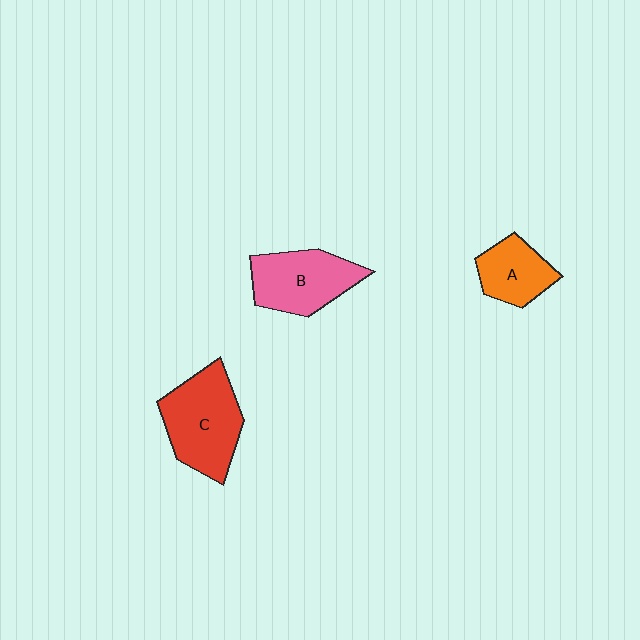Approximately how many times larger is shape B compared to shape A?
Approximately 1.5 times.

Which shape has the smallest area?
Shape A (orange).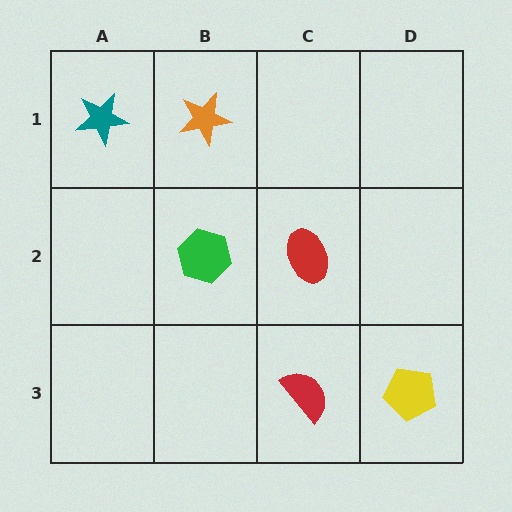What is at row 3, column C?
A red semicircle.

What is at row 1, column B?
An orange star.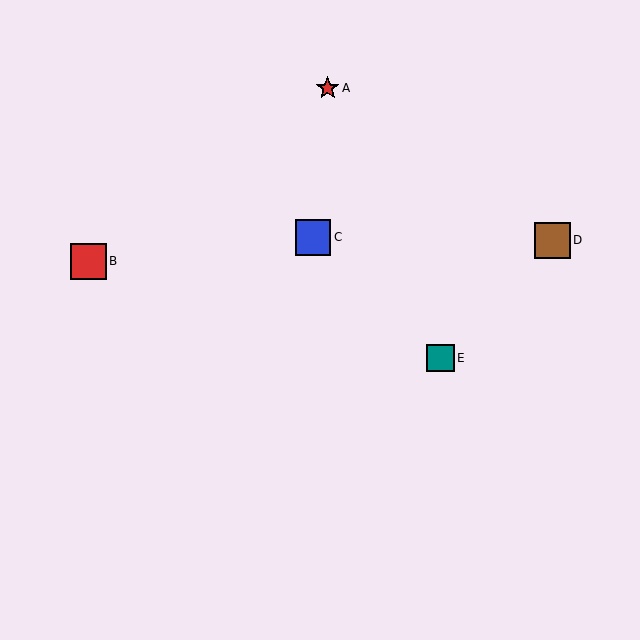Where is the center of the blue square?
The center of the blue square is at (313, 237).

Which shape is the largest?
The red square (labeled B) is the largest.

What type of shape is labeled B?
Shape B is a red square.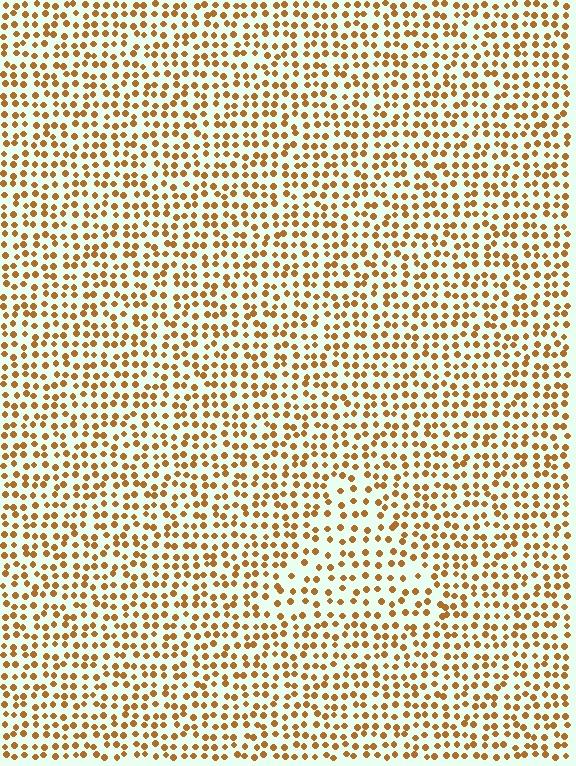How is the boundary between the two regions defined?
The boundary is defined by a change in element density (approximately 1.5x ratio). All elements are the same color, size, and shape.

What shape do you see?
I see a triangle.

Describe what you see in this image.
The image contains small brown elements arranged at two different densities. A triangle-shaped region is visible where the elements are less densely packed than the surrounding area.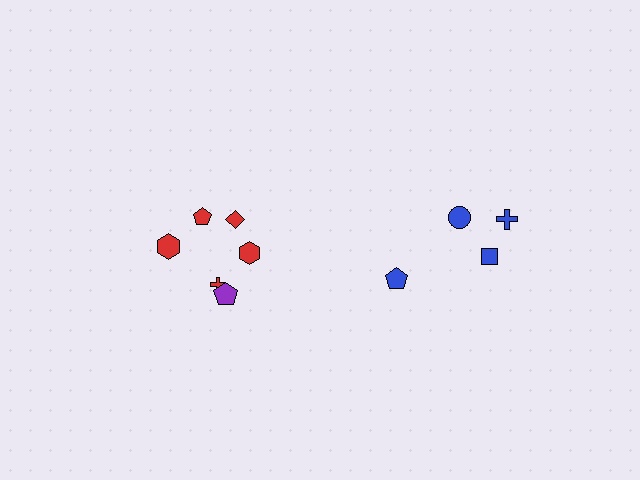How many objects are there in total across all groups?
There are 10 objects.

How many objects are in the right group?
There are 4 objects.